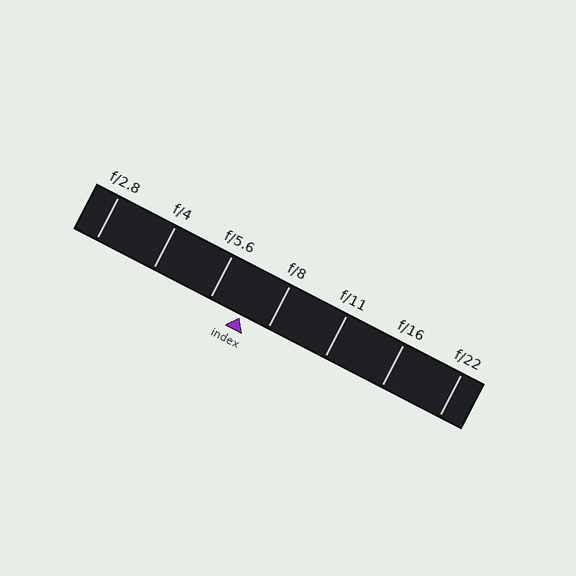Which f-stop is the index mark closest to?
The index mark is closest to f/8.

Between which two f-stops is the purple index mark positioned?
The index mark is between f/5.6 and f/8.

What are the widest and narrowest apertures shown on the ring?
The widest aperture shown is f/2.8 and the narrowest is f/22.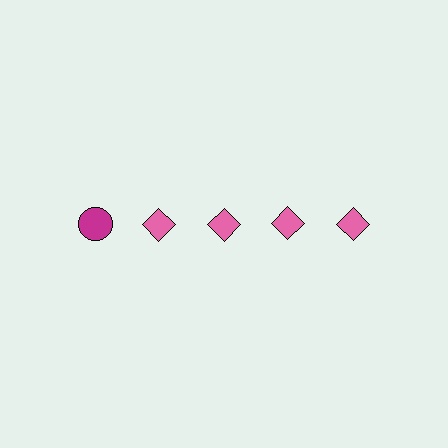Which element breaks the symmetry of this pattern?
The magenta circle in the top row, leftmost column breaks the symmetry. All other shapes are pink diamonds.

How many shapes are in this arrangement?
There are 5 shapes arranged in a grid pattern.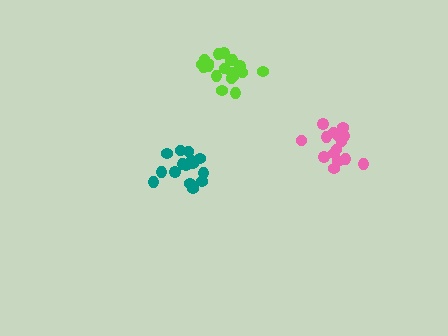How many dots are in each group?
Group 1: 16 dots, Group 2: 19 dots, Group 3: 15 dots (50 total).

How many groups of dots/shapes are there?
There are 3 groups.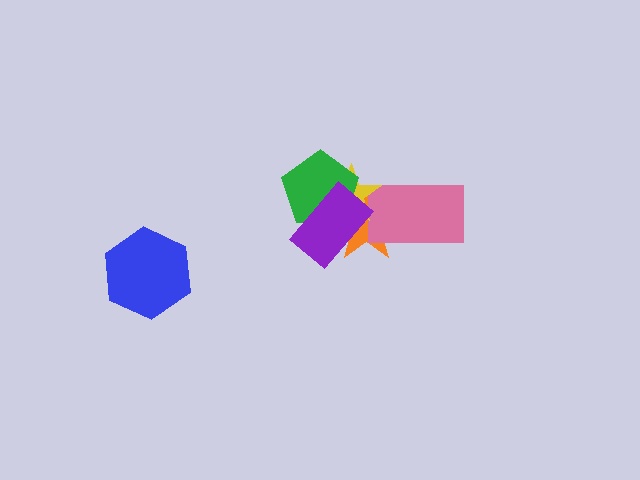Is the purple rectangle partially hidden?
No, no other shape covers it.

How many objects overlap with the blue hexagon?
0 objects overlap with the blue hexagon.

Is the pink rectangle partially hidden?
Yes, it is partially covered by another shape.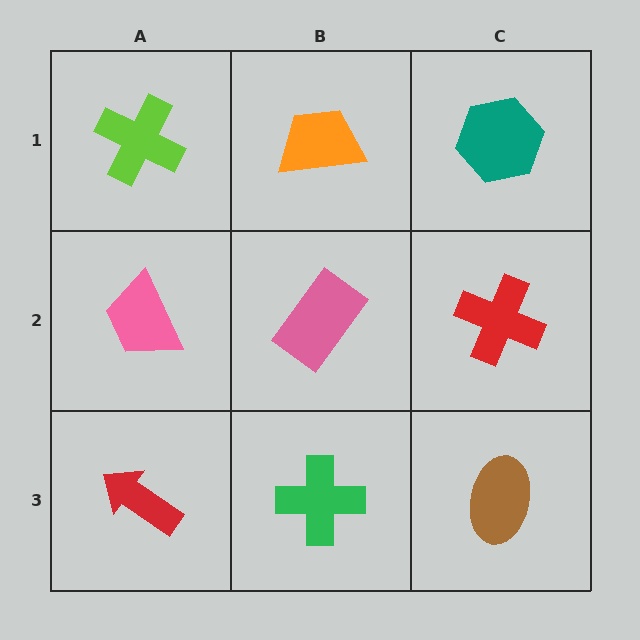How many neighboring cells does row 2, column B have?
4.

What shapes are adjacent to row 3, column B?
A pink rectangle (row 2, column B), a red arrow (row 3, column A), a brown ellipse (row 3, column C).